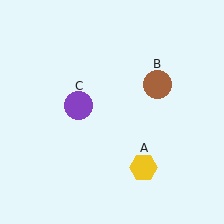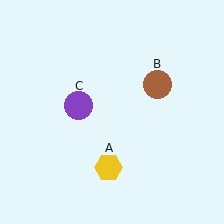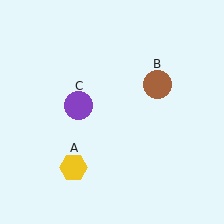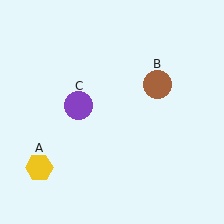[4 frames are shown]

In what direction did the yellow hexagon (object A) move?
The yellow hexagon (object A) moved left.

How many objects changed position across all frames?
1 object changed position: yellow hexagon (object A).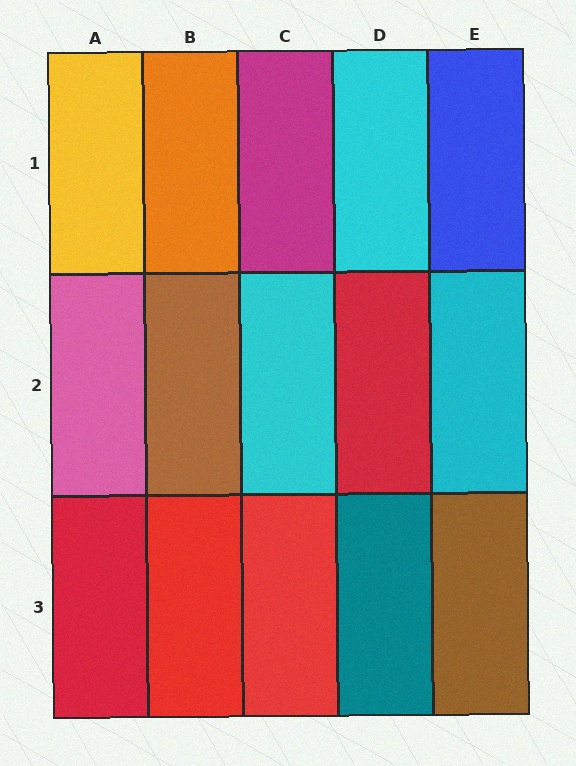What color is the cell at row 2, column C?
Cyan.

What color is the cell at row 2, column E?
Cyan.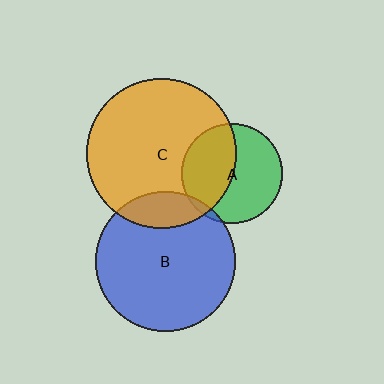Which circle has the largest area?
Circle C (orange).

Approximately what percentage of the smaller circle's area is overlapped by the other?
Approximately 5%.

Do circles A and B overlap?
Yes.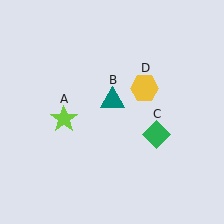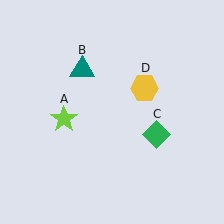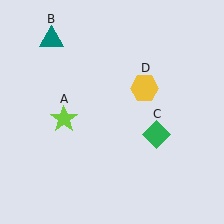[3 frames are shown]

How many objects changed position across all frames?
1 object changed position: teal triangle (object B).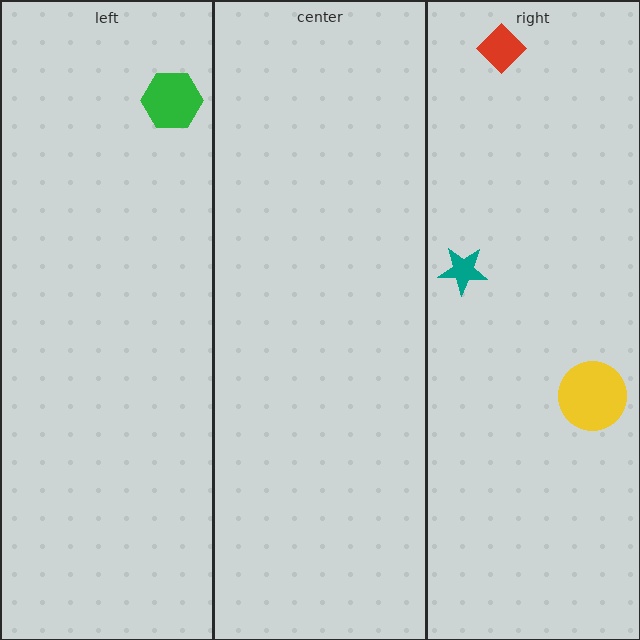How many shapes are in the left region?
1.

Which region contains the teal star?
The right region.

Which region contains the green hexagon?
The left region.